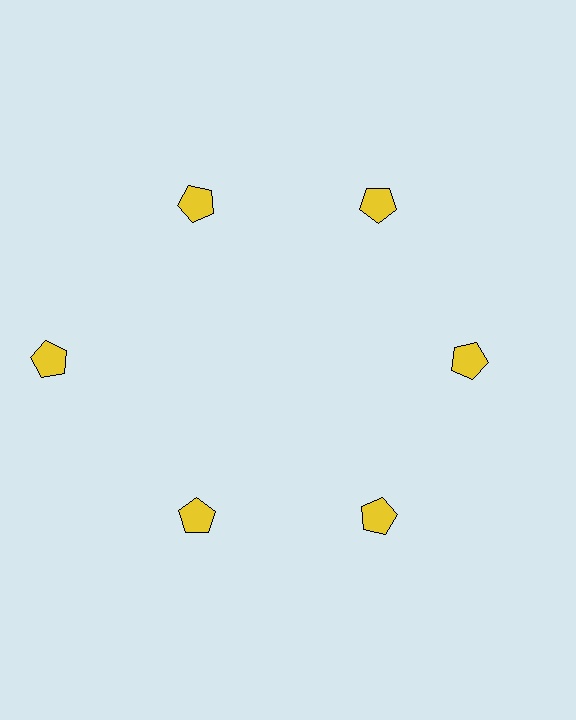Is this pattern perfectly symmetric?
No. The 6 yellow pentagons are arranged in a ring, but one element near the 9 o'clock position is pushed outward from the center, breaking the 6-fold rotational symmetry.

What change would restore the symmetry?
The symmetry would be restored by moving it inward, back onto the ring so that all 6 pentagons sit at equal angles and equal distance from the center.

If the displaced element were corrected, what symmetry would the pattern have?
It would have 6-fold rotational symmetry — the pattern would map onto itself every 60 degrees.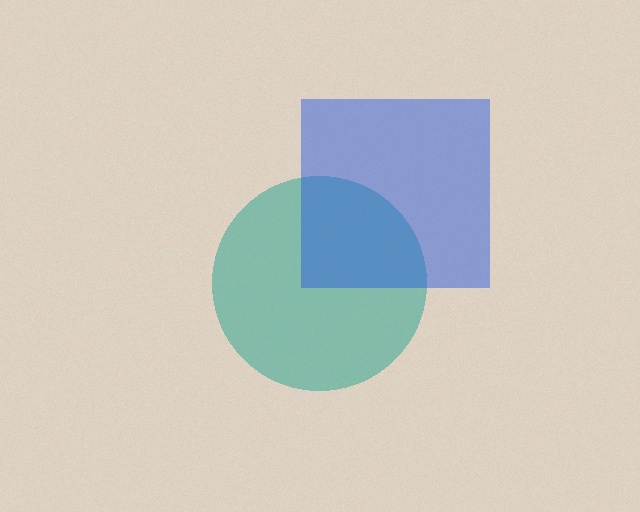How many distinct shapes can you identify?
There are 2 distinct shapes: a teal circle, a blue square.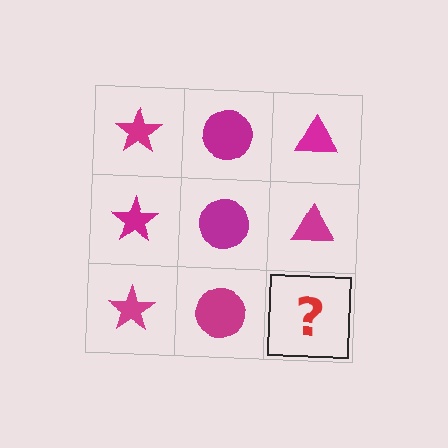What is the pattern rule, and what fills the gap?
The rule is that each column has a consistent shape. The gap should be filled with a magenta triangle.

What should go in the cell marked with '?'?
The missing cell should contain a magenta triangle.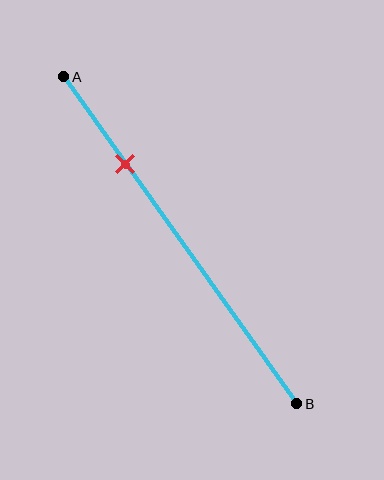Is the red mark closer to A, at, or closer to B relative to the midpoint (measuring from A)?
The red mark is closer to point A than the midpoint of segment AB.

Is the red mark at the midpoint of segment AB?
No, the mark is at about 25% from A, not at the 50% midpoint.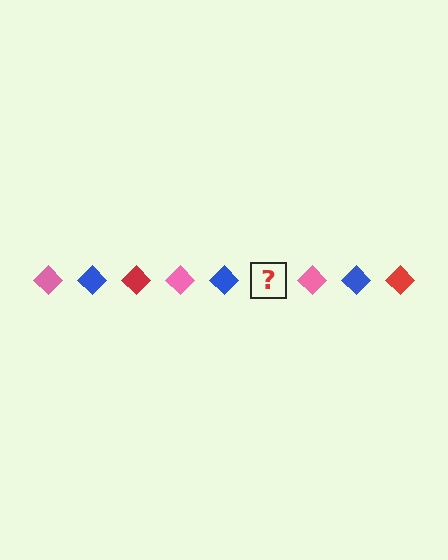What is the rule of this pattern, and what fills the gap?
The rule is that the pattern cycles through pink, blue, red diamonds. The gap should be filled with a red diamond.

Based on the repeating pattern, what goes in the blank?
The blank should be a red diamond.